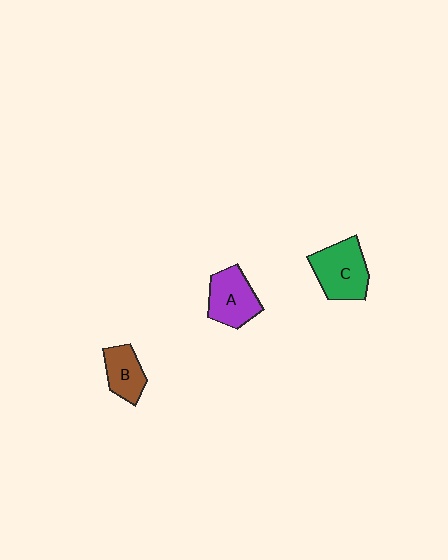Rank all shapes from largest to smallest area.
From largest to smallest: C (green), A (purple), B (brown).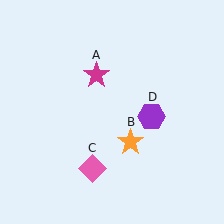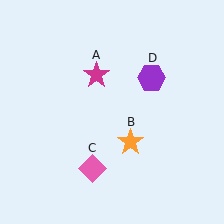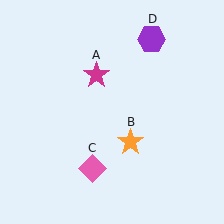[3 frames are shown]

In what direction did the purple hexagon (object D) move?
The purple hexagon (object D) moved up.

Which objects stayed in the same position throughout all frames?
Magenta star (object A) and orange star (object B) and pink diamond (object C) remained stationary.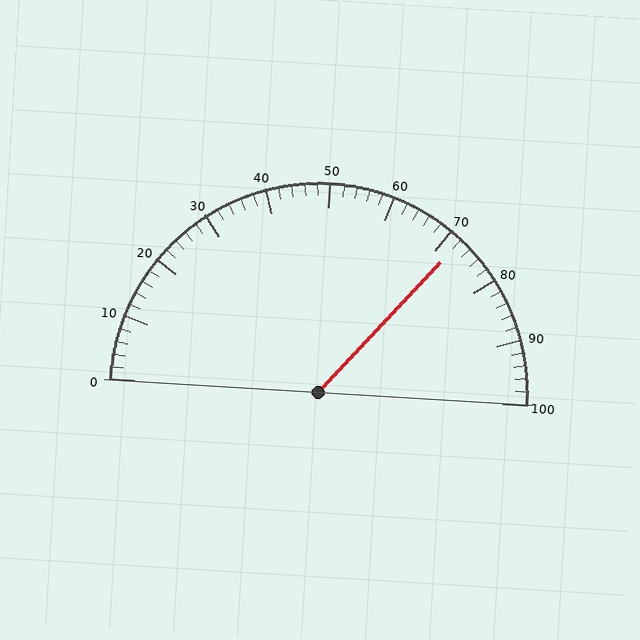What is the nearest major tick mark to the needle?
The nearest major tick mark is 70.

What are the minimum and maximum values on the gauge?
The gauge ranges from 0 to 100.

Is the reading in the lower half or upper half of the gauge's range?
The reading is in the upper half of the range (0 to 100).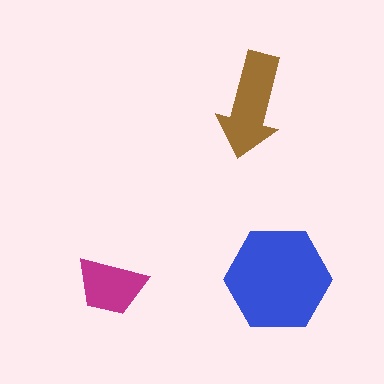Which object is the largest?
The blue hexagon.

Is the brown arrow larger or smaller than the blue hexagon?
Smaller.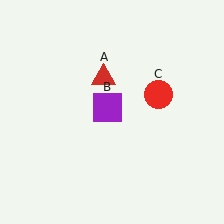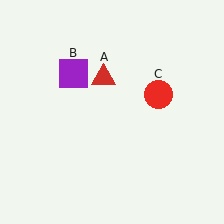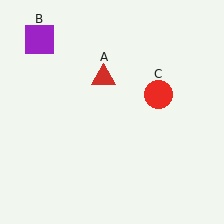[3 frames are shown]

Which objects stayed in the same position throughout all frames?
Red triangle (object A) and red circle (object C) remained stationary.